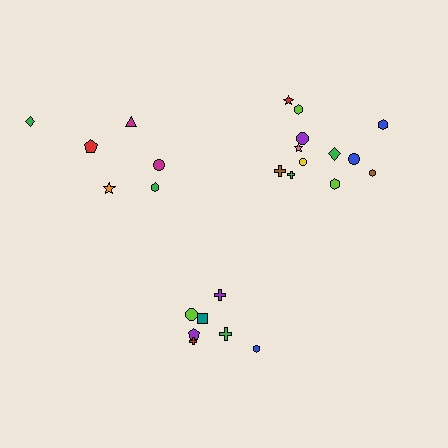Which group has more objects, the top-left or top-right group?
The top-right group.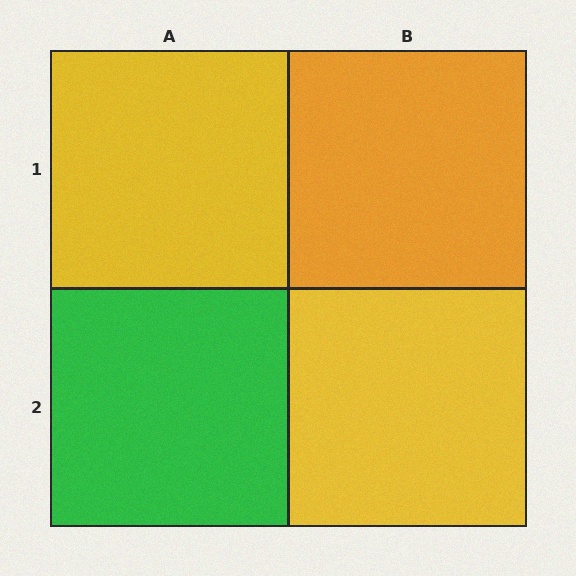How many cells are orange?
1 cell is orange.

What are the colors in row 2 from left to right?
Green, yellow.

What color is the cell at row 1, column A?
Yellow.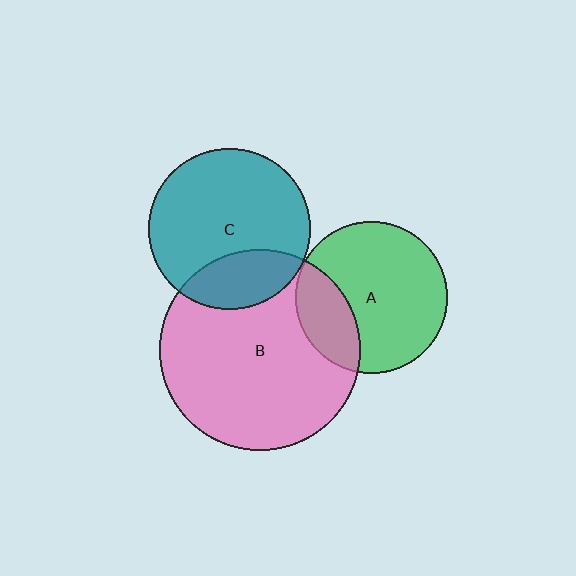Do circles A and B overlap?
Yes.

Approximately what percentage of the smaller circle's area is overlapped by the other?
Approximately 25%.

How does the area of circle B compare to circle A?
Approximately 1.8 times.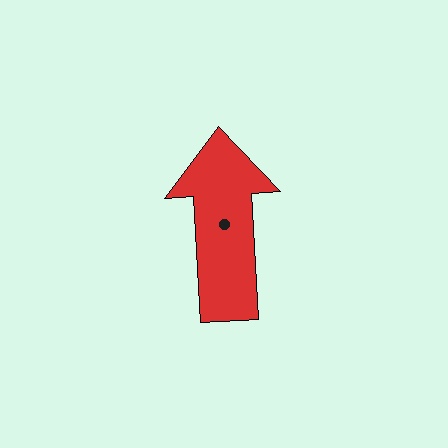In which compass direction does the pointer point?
North.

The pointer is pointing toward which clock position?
Roughly 12 o'clock.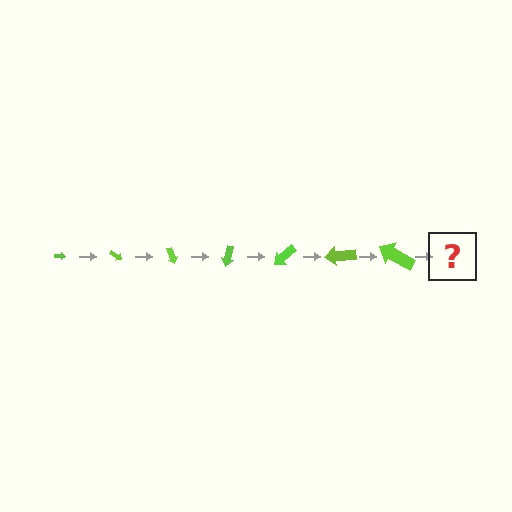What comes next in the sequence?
The next element should be an arrow, larger than the previous one and rotated 245 degrees from the start.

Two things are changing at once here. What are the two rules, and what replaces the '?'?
The two rules are that the arrow grows larger each step and it rotates 35 degrees each step. The '?' should be an arrow, larger than the previous one and rotated 245 degrees from the start.